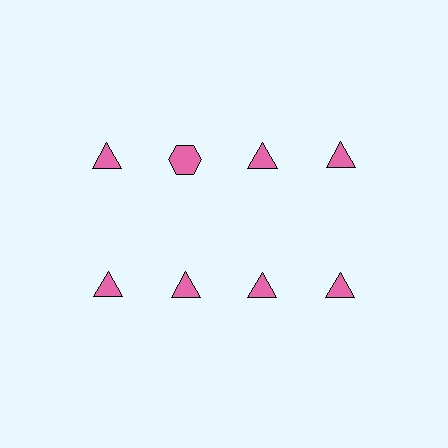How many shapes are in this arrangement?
There are 8 shapes arranged in a grid pattern.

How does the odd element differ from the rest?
It has a different shape: hexagon instead of triangle.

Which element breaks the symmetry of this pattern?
The pink hexagon in the top row, second from left column breaks the symmetry. All other shapes are pink triangles.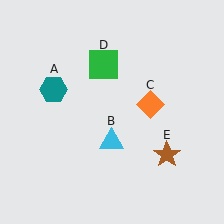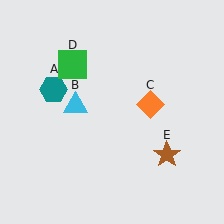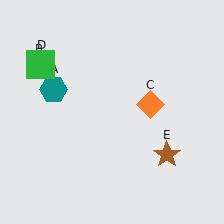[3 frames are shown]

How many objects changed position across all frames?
2 objects changed position: cyan triangle (object B), green square (object D).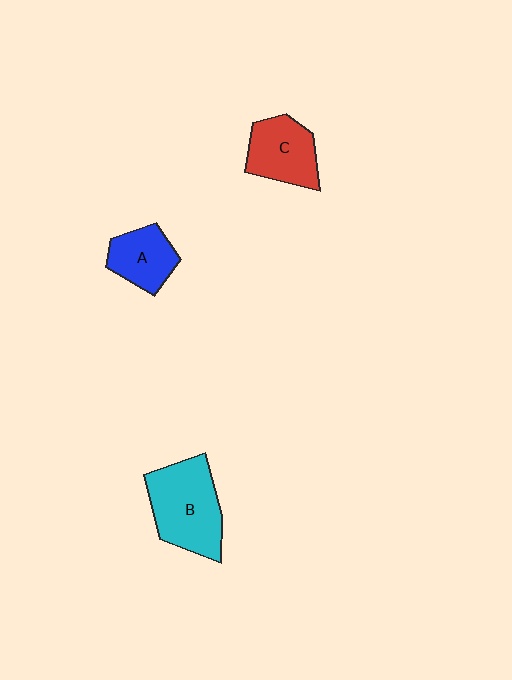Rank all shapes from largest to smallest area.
From largest to smallest: B (cyan), C (red), A (blue).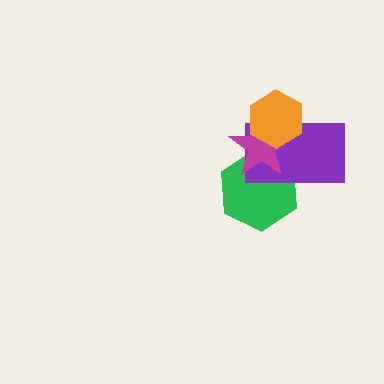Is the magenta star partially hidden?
Yes, it is partially covered by another shape.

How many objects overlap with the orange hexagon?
2 objects overlap with the orange hexagon.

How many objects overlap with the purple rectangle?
3 objects overlap with the purple rectangle.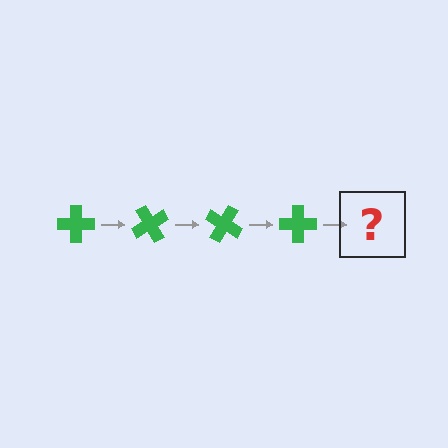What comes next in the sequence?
The next element should be a green cross rotated 240 degrees.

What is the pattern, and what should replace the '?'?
The pattern is that the cross rotates 60 degrees each step. The '?' should be a green cross rotated 240 degrees.